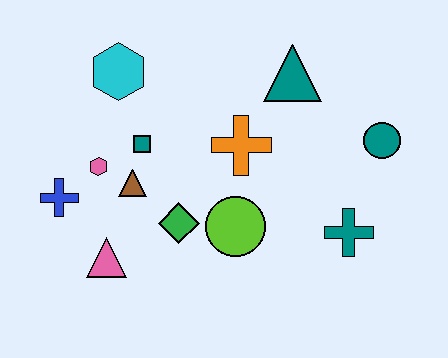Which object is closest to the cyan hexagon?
The teal square is closest to the cyan hexagon.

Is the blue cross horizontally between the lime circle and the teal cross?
No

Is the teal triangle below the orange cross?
No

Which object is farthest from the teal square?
The teal circle is farthest from the teal square.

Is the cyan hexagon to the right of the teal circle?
No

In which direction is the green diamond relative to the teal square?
The green diamond is below the teal square.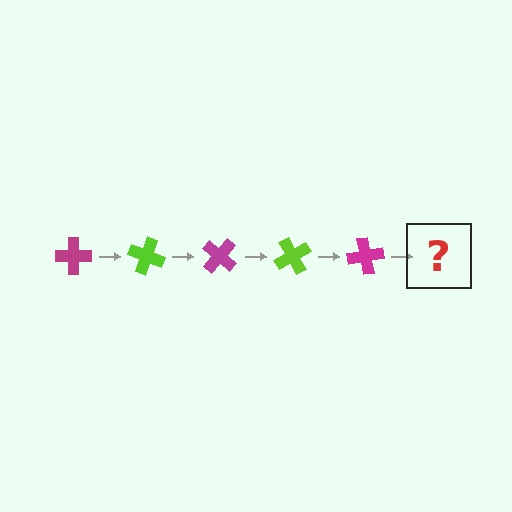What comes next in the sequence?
The next element should be a lime cross, rotated 100 degrees from the start.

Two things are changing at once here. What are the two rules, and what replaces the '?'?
The two rules are that it rotates 20 degrees each step and the color cycles through magenta and lime. The '?' should be a lime cross, rotated 100 degrees from the start.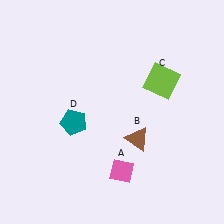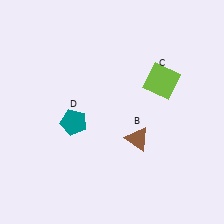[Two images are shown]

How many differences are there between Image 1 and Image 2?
There is 1 difference between the two images.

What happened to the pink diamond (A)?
The pink diamond (A) was removed in Image 2. It was in the bottom-right area of Image 1.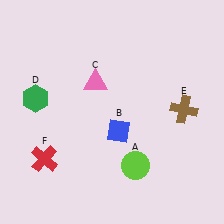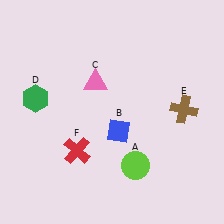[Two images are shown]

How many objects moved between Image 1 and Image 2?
1 object moved between the two images.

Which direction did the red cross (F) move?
The red cross (F) moved right.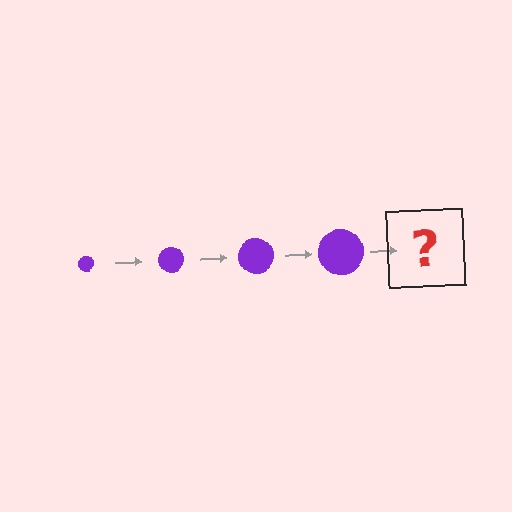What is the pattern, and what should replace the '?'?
The pattern is that the circle gets progressively larger each step. The '?' should be a purple circle, larger than the previous one.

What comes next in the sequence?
The next element should be a purple circle, larger than the previous one.